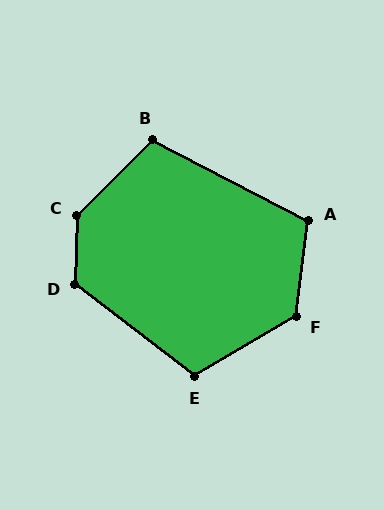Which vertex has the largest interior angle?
C, at approximately 137 degrees.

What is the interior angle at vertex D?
Approximately 125 degrees (obtuse).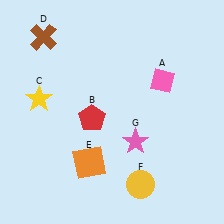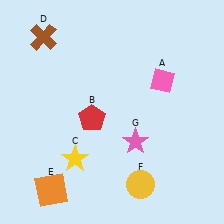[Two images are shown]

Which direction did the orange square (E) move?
The orange square (E) moved left.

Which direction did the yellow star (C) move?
The yellow star (C) moved down.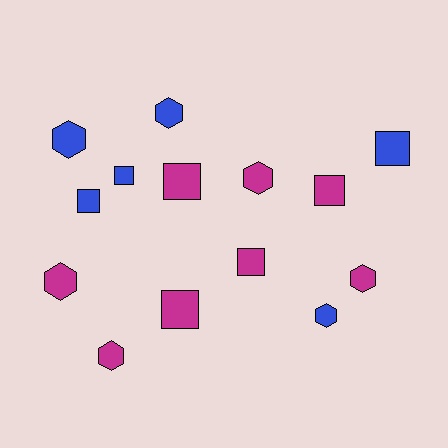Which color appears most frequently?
Magenta, with 8 objects.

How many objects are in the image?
There are 14 objects.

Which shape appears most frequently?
Hexagon, with 7 objects.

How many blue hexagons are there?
There are 3 blue hexagons.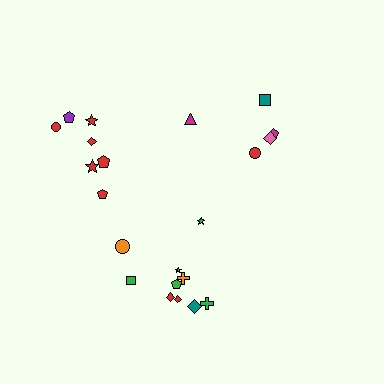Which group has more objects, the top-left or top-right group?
The top-left group.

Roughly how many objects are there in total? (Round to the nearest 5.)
Roughly 20 objects in total.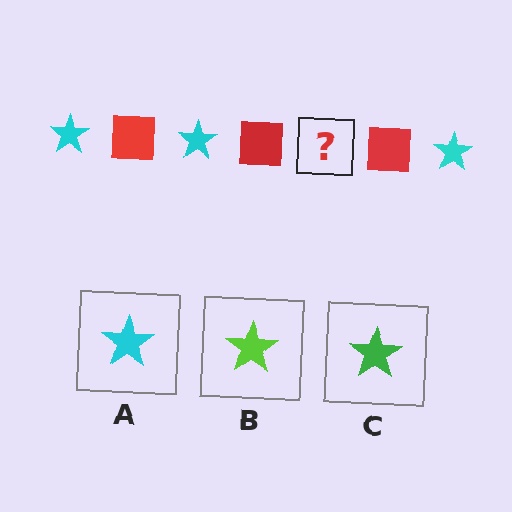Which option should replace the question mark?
Option A.